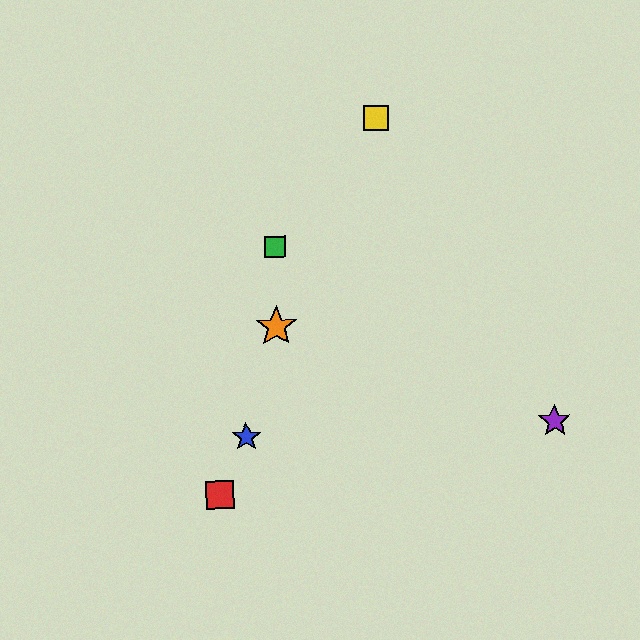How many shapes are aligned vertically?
2 shapes (the green square, the orange star) are aligned vertically.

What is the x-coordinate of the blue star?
The blue star is at x≈246.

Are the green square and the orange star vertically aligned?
Yes, both are at x≈275.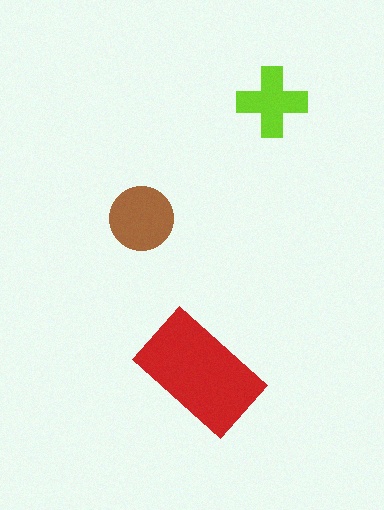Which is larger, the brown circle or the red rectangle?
The red rectangle.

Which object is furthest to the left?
The brown circle is leftmost.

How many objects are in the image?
There are 3 objects in the image.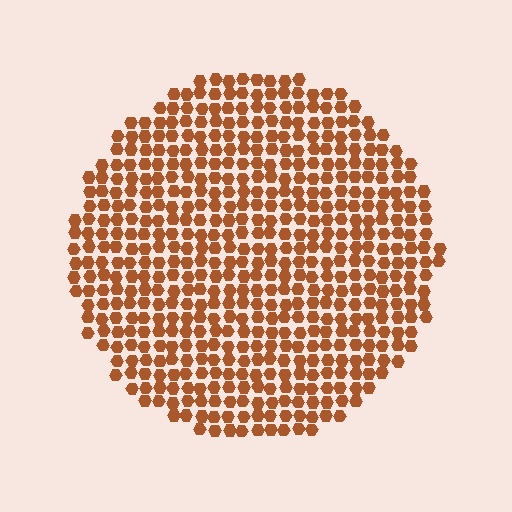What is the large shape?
The large shape is a circle.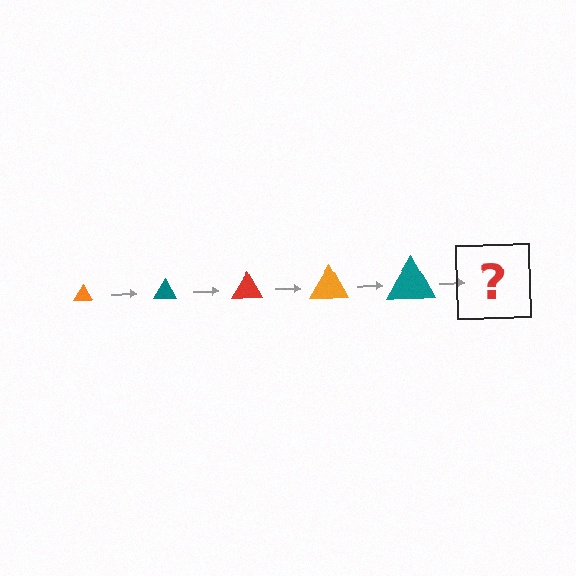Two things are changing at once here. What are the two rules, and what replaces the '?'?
The two rules are that the triangle grows larger each step and the color cycles through orange, teal, and red. The '?' should be a red triangle, larger than the previous one.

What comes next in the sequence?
The next element should be a red triangle, larger than the previous one.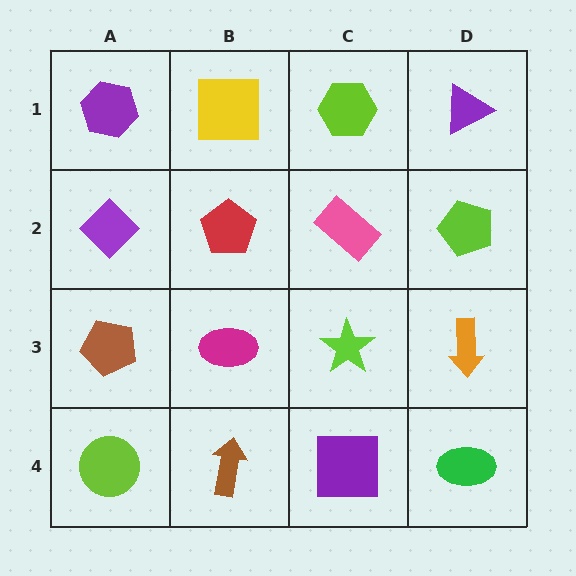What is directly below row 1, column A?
A purple diamond.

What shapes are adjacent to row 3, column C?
A pink rectangle (row 2, column C), a purple square (row 4, column C), a magenta ellipse (row 3, column B), an orange arrow (row 3, column D).